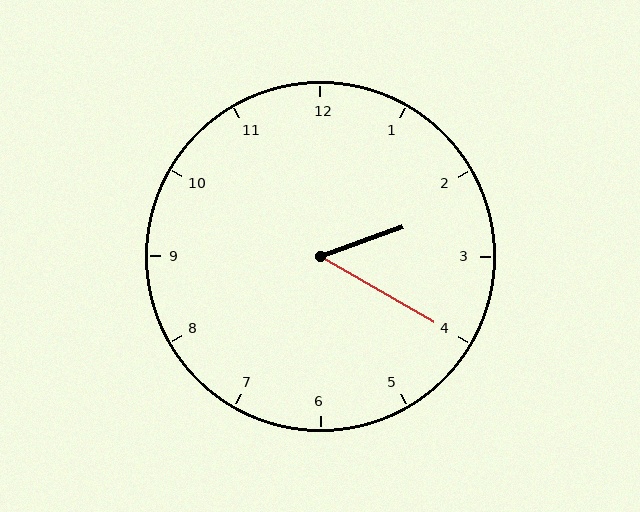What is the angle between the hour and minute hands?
Approximately 50 degrees.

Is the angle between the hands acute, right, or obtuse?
It is acute.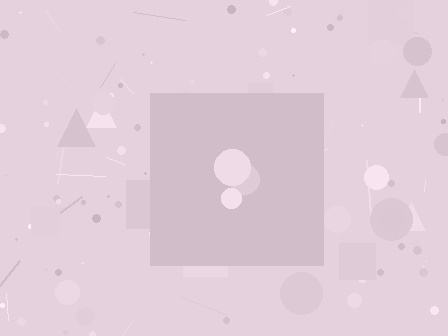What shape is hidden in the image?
A square is hidden in the image.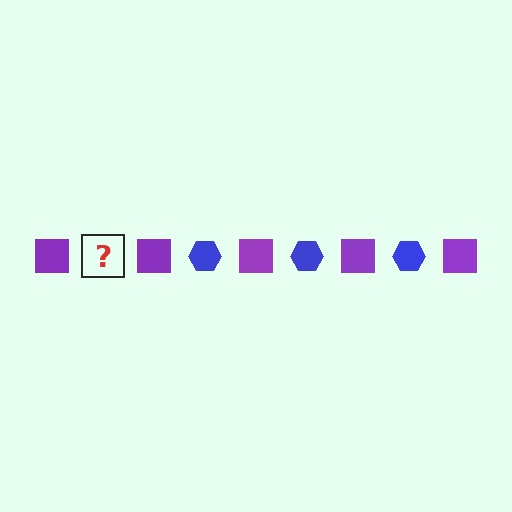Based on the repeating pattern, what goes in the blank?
The blank should be a blue hexagon.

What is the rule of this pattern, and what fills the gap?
The rule is that the pattern alternates between purple square and blue hexagon. The gap should be filled with a blue hexagon.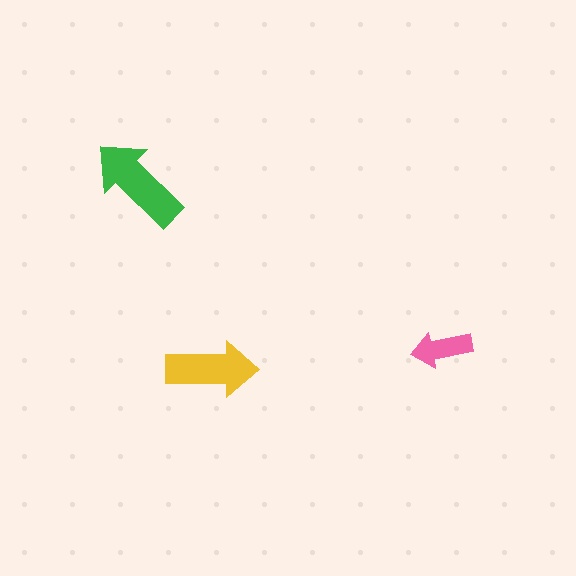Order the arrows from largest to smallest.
the green one, the yellow one, the pink one.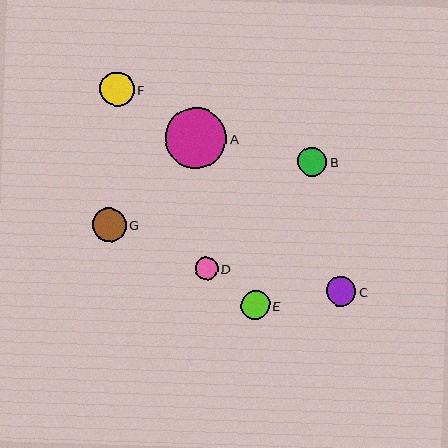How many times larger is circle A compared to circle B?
Circle A is approximately 2.1 times the size of circle B.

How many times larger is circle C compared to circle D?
Circle C is approximately 1.3 times the size of circle D.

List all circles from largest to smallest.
From largest to smallest: A, F, G, B, C, E, D.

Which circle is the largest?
Circle A is the largest with a size of approximately 61 pixels.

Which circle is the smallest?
Circle D is the smallest with a size of approximately 23 pixels.